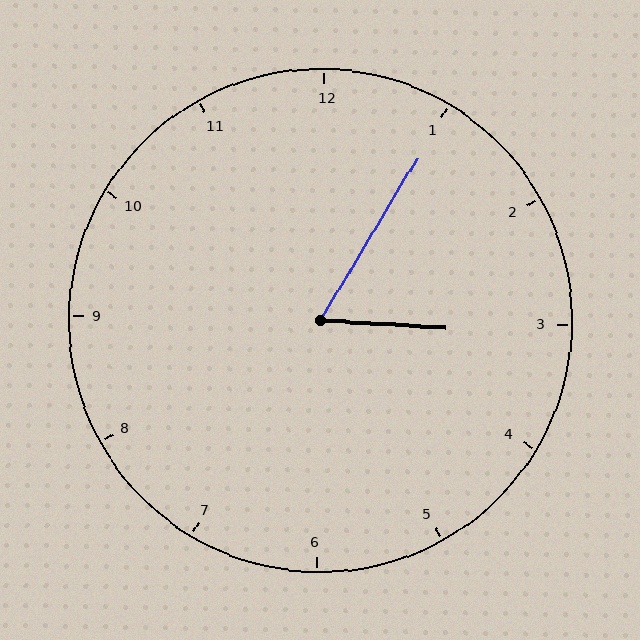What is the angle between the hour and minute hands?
Approximately 62 degrees.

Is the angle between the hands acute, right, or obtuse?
It is acute.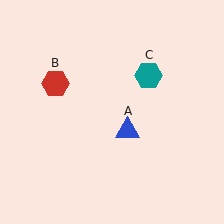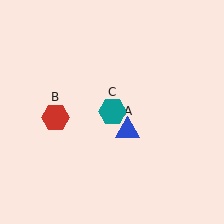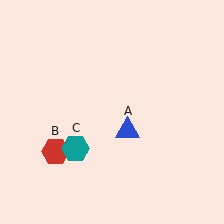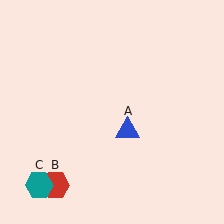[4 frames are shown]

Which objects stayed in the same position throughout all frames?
Blue triangle (object A) remained stationary.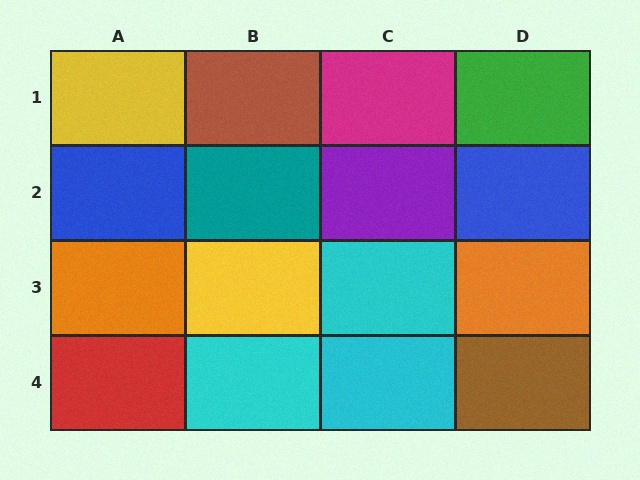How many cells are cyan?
3 cells are cyan.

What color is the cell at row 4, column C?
Cyan.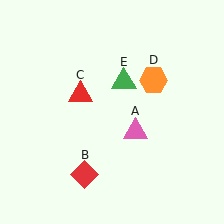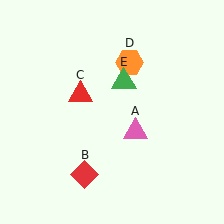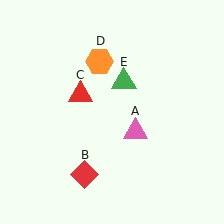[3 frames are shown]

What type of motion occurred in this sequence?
The orange hexagon (object D) rotated counterclockwise around the center of the scene.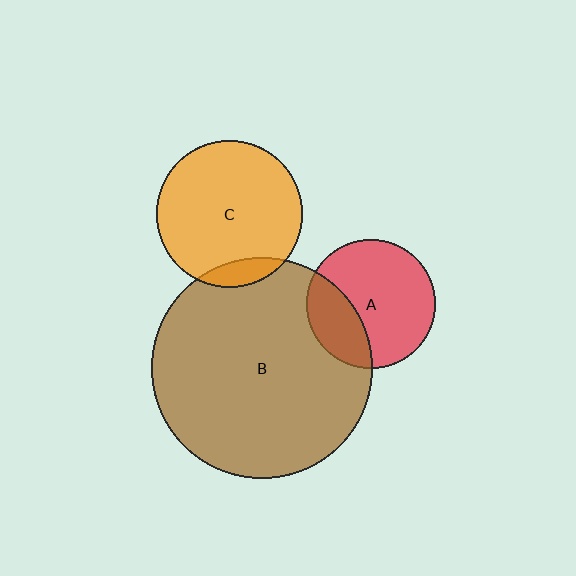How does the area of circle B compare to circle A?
Approximately 3.0 times.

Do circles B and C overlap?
Yes.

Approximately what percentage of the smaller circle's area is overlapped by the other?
Approximately 10%.